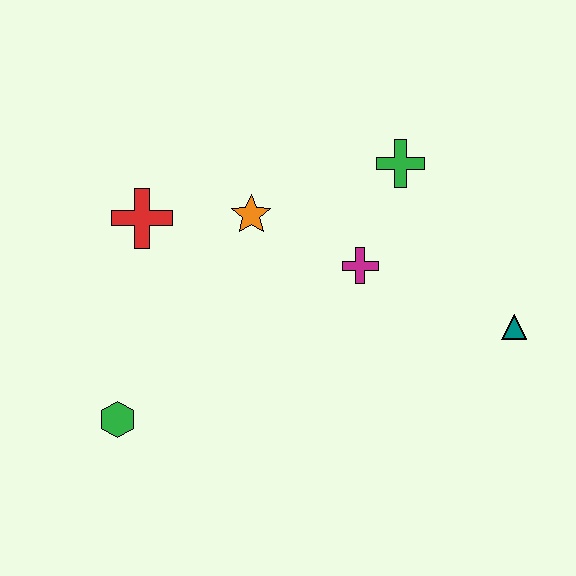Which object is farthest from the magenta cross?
The green hexagon is farthest from the magenta cross.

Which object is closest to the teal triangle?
The magenta cross is closest to the teal triangle.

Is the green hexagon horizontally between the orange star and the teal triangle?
No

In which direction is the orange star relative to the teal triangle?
The orange star is to the left of the teal triangle.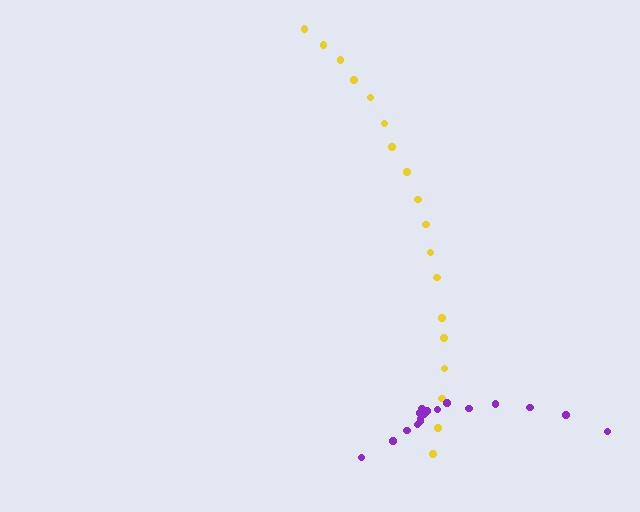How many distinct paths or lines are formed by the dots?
There are 2 distinct paths.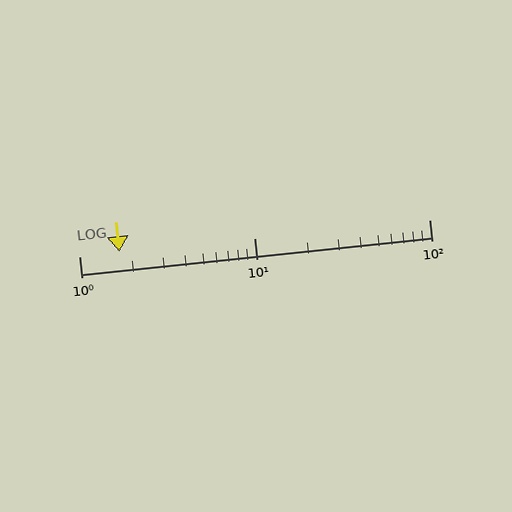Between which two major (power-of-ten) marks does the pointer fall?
The pointer is between 1 and 10.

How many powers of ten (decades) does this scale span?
The scale spans 2 decades, from 1 to 100.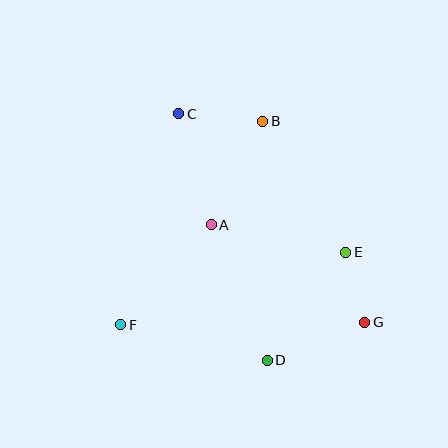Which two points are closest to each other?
Points E and G are closest to each other.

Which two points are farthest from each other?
Points C and G are farthest from each other.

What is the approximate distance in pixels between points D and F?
The distance between D and F is approximately 151 pixels.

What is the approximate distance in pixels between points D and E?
The distance between D and E is approximately 133 pixels.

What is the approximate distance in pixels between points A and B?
The distance between A and B is approximately 116 pixels.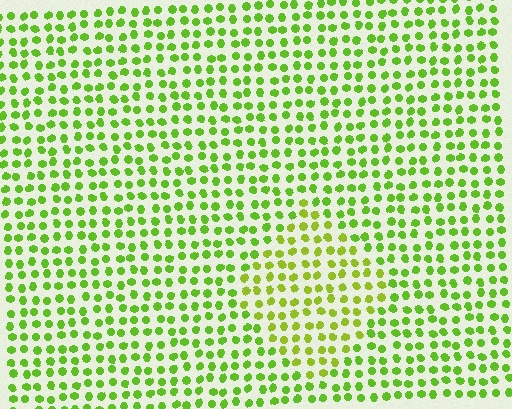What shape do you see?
I see a diamond.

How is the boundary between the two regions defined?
The boundary is defined purely by a slight shift in hue (about 20 degrees). Spacing, size, and orientation are identical on both sides.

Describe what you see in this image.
The image is filled with small lime elements in a uniform arrangement. A diamond-shaped region is visible where the elements are tinted to a slightly different hue, forming a subtle color boundary.